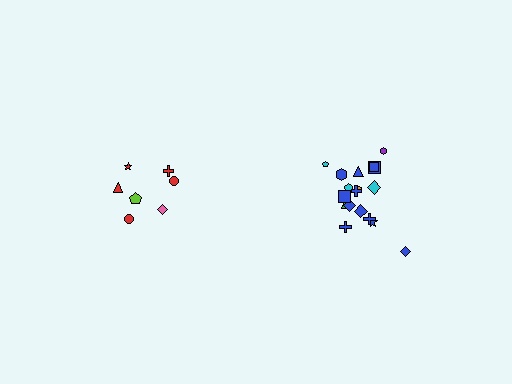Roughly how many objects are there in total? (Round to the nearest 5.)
Roughly 25 objects in total.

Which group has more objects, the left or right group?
The right group.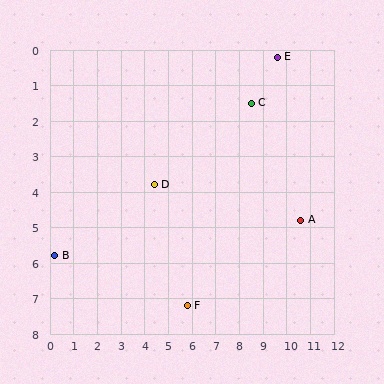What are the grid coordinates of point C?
Point C is at approximately (8.5, 1.5).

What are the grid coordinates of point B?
Point B is at approximately (0.2, 5.8).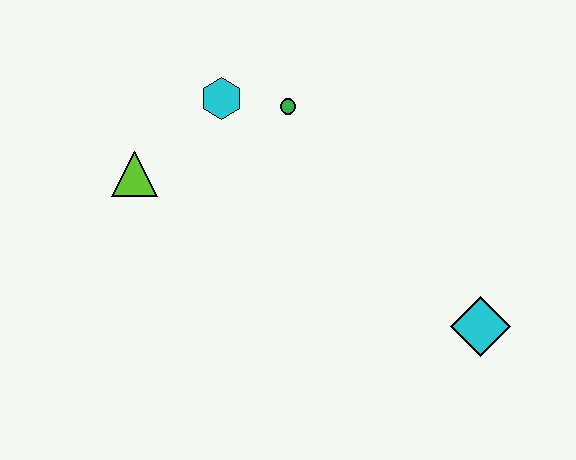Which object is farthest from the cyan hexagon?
The cyan diamond is farthest from the cyan hexagon.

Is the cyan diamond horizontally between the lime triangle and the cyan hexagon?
No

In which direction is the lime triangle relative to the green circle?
The lime triangle is to the left of the green circle.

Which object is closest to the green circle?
The cyan hexagon is closest to the green circle.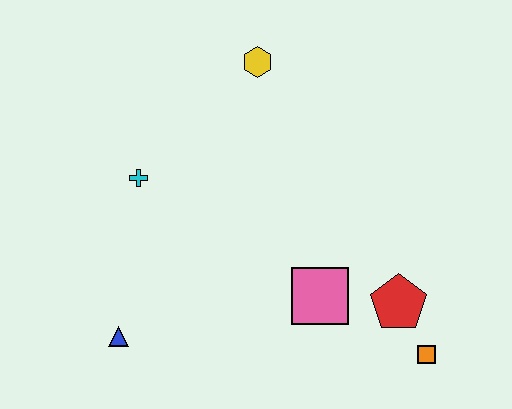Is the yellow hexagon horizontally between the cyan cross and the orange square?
Yes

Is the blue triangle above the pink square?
No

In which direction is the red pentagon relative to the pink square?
The red pentagon is to the right of the pink square.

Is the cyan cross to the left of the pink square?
Yes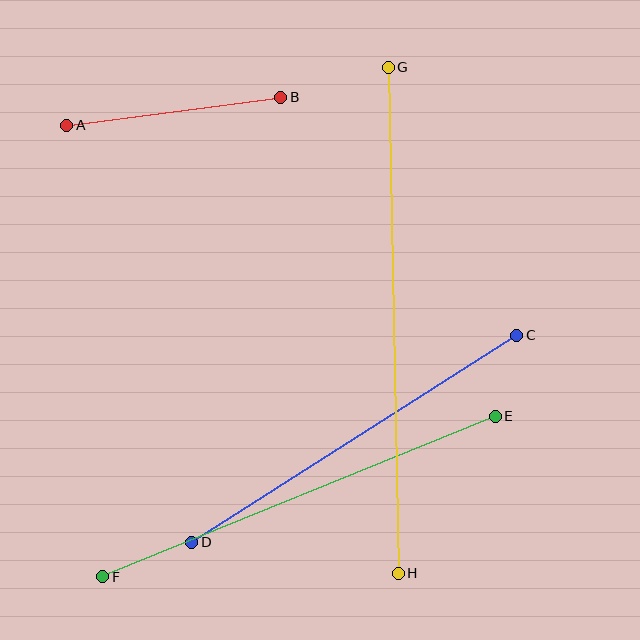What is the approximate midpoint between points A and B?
The midpoint is at approximately (174, 111) pixels.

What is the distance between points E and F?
The distance is approximately 424 pixels.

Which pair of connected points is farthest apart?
Points G and H are farthest apart.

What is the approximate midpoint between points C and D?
The midpoint is at approximately (354, 439) pixels.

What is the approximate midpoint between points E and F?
The midpoint is at approximately (299, 496) pixels.